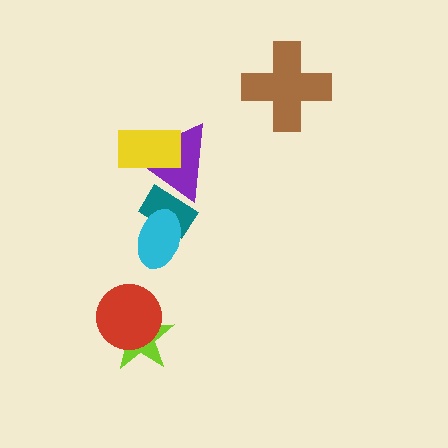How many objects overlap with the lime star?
1 object overlaps with the lime star.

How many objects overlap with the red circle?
1 object overlaps with the red circle.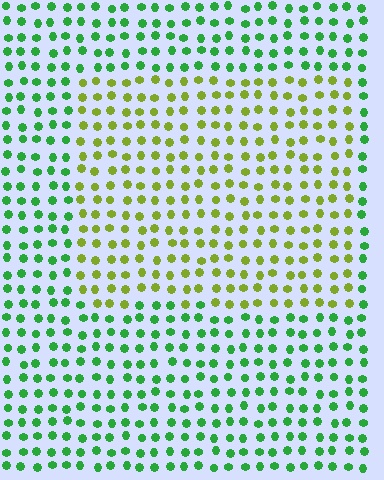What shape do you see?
I see a rectangle.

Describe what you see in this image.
The image is filled with small green elements in a uniform arrangement. A rectangle-shaped region is visible where the elements are tinted to a slightly different hue, forming a subtle color boundary.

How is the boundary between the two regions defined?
The boundary is defined purely by a slight shift in hue (about 49 degrees). Spacing, size, and orientation are identical on both sides.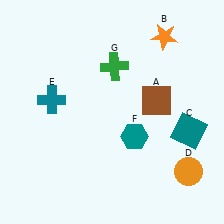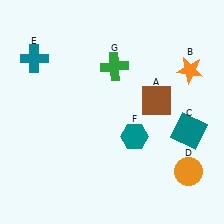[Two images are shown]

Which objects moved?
The objects that moved are: the orange star (B), the teal cross (E).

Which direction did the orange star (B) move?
The orange star (B) moved down.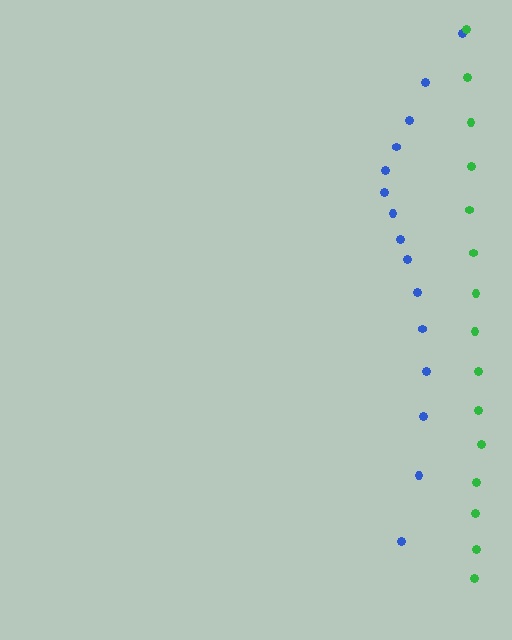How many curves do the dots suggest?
There are 2 distinct paths.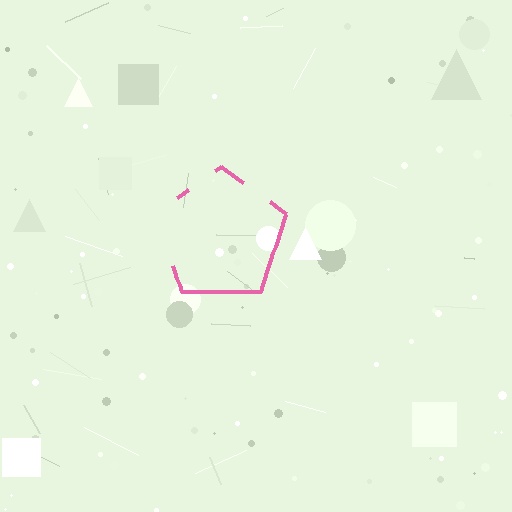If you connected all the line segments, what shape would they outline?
They would outline a pentagon.